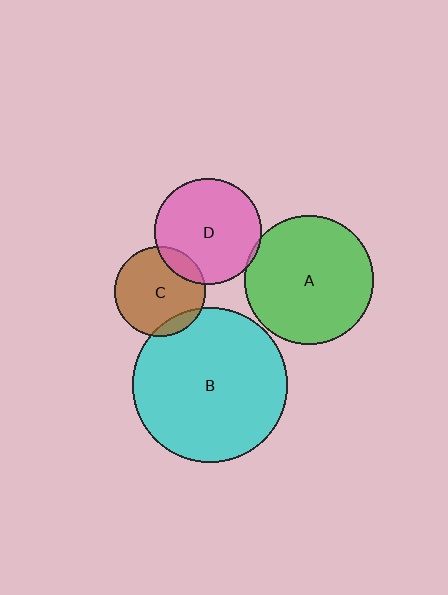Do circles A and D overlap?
Yes.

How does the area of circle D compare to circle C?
Approximately 1.4 times.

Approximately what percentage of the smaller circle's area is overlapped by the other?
Approximately 5%.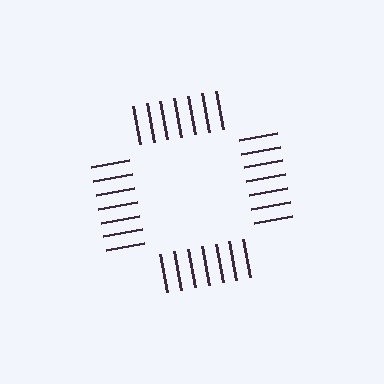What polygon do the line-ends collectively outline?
An illusory square — the line segments terminate on its edges but no continuous stroke is drawn.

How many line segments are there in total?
28 — 7 along each of the 4 edges.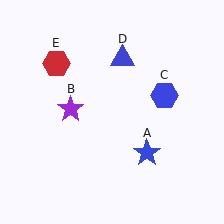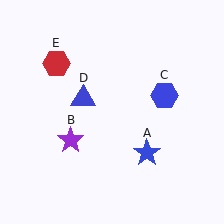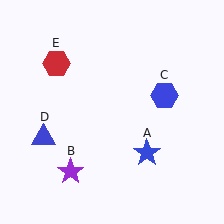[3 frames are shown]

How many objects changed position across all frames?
2 objects changed position: purple star (object B), blue triangle (object D).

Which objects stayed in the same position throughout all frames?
Blue star (object A) and blue hexagon (object C) and red hexagon (object E) remained stationary.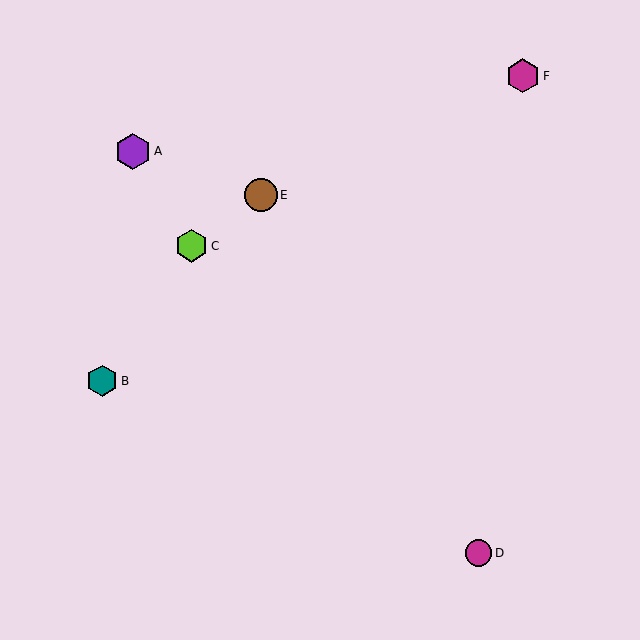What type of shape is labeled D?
Shape D is a magenta circle.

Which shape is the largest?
The purple hexagon (labeled A) is the largest.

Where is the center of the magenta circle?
The center of the magenta circle is at (479, 553).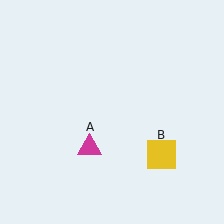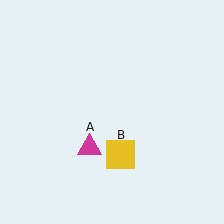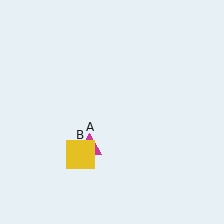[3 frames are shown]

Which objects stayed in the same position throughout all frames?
Magenta triangle (object A) remained stationary.